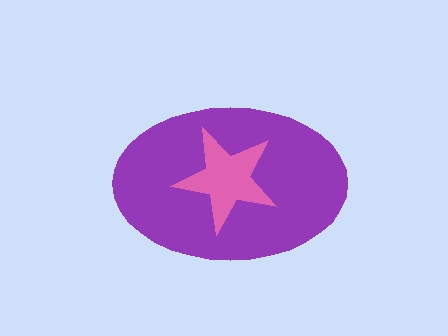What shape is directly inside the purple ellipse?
The pink star.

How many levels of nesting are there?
2.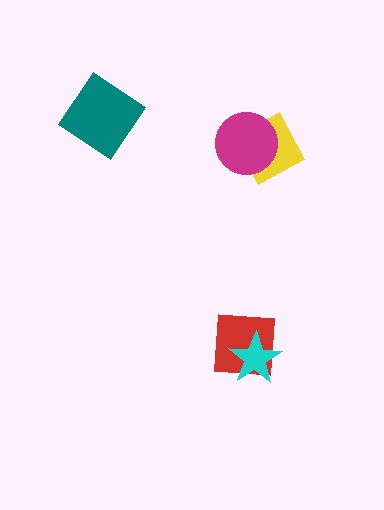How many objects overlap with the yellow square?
1 object overlaps with the yellow square.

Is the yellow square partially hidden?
Yes, it is partially covered by another shape.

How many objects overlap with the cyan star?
1 object overlaps with the cyan star.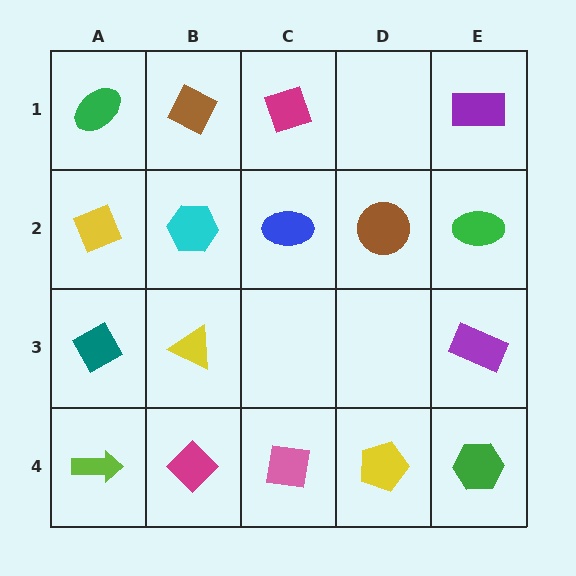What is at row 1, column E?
A purple rectangle.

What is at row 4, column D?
A yellow pentagon.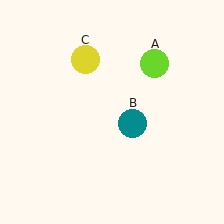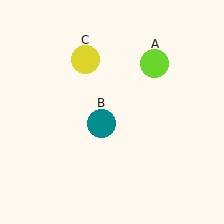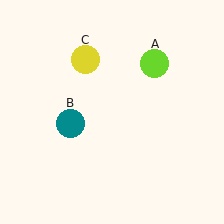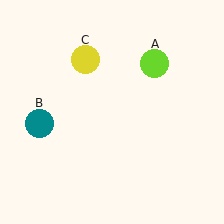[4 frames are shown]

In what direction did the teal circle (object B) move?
The teal circle (object B) moved left.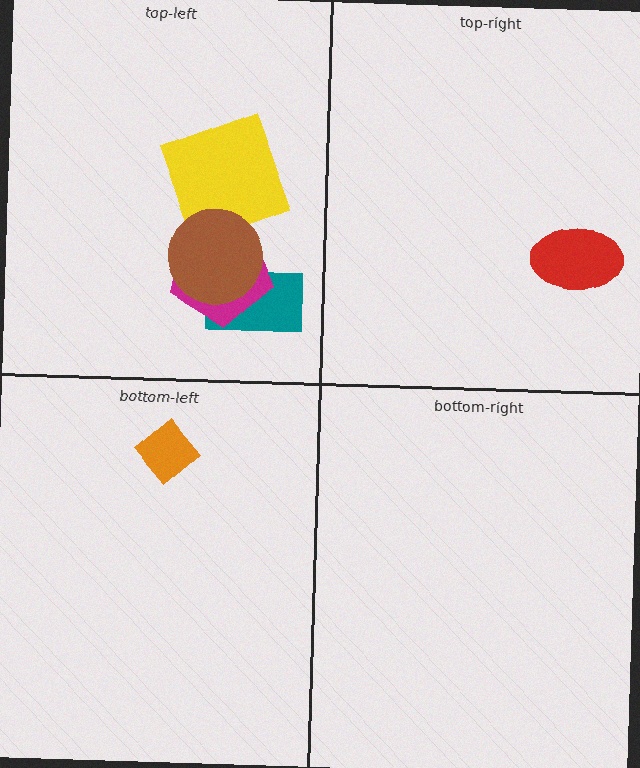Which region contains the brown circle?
The top-left region.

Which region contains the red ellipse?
The top-right region.